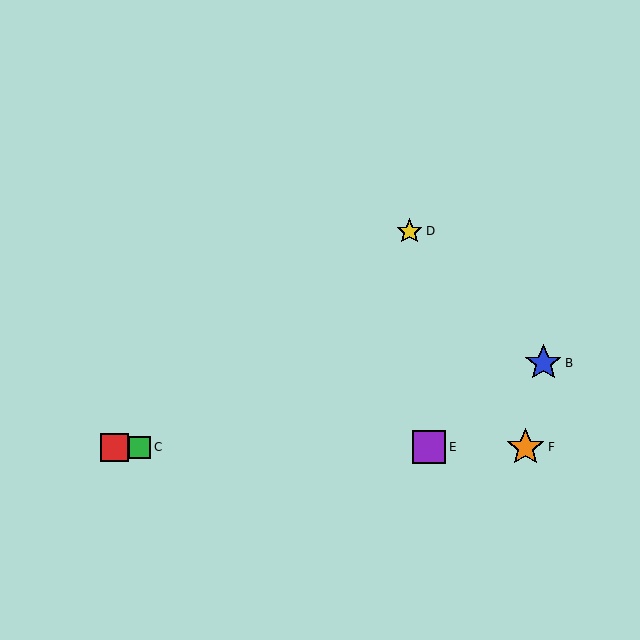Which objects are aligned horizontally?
Objects A, C, E, F are aligned horizontally.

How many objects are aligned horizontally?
4 objects (A, C, E, F) are aligned horizontally.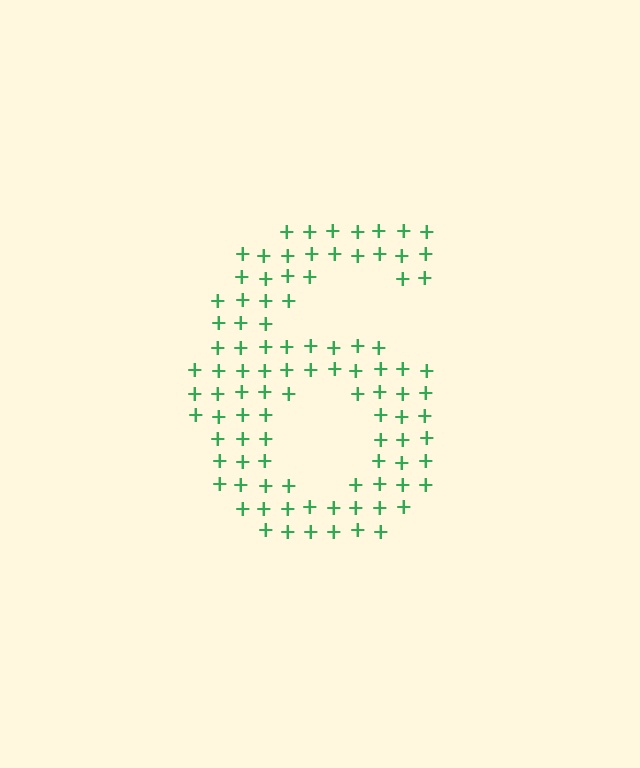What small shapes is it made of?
It is made of small plus signs.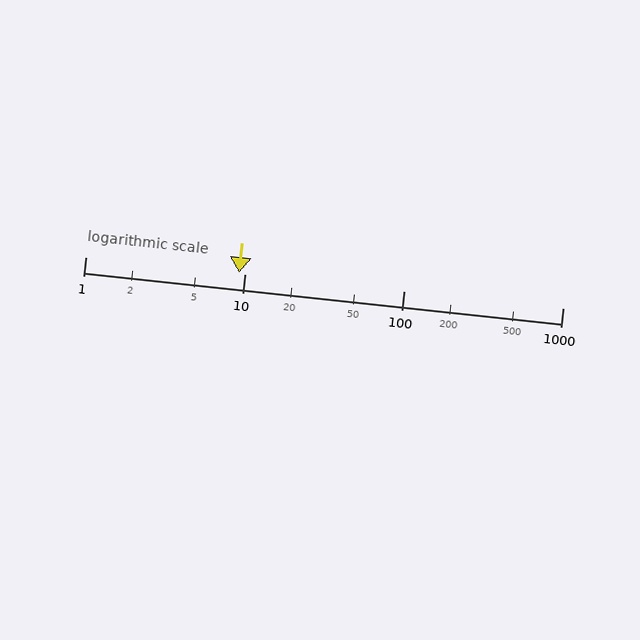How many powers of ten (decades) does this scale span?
The scale spans 3 decades, from 1 to 1000.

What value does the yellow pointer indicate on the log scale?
The pointer indicates approximately 9.2.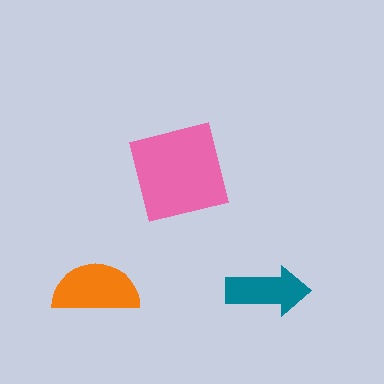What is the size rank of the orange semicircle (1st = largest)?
2nd.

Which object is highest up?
The pink square is topmost.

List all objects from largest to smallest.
The pink square, the orange semicircle, the teal arrow.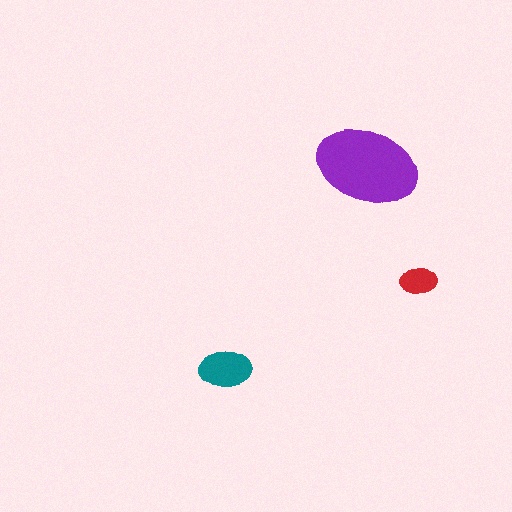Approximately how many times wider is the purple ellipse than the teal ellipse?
About 2 times wider.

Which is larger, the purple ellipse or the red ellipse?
The purple one.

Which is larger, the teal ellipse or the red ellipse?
The teal one.